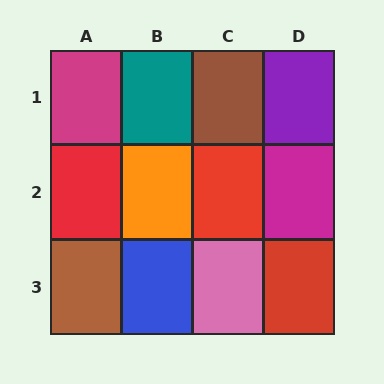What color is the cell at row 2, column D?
Magenta.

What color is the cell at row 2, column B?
Orange.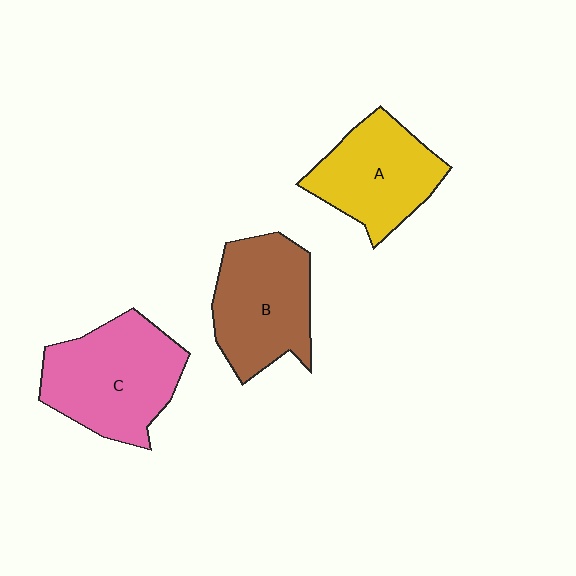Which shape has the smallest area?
Shape A (yellow).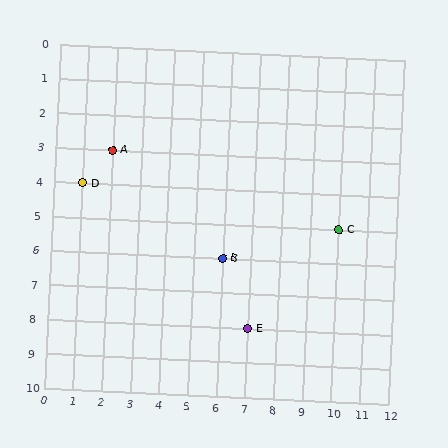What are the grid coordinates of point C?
Point C is at grid coordinates (10, 5).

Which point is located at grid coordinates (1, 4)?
Point D is at (1, 4).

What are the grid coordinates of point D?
Point D is at grid coordinates (1, 4).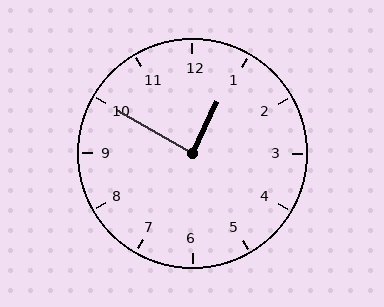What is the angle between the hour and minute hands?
Approximately 85 degrees.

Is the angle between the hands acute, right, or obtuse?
It is right.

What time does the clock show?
12:50.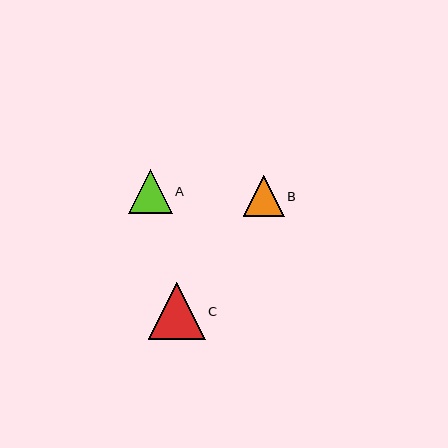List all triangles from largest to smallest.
From largest to smallest: C, A, B.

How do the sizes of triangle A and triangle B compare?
Triangle A and triangle B are approximately the same size.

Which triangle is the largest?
Triangle C is the largest with a size of approximately 57 pixels.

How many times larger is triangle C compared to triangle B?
Triangle C is approximately 1.4 times the size of triangle B.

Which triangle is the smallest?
Triangle B is the smallest with a size of approximately 41 pixels.